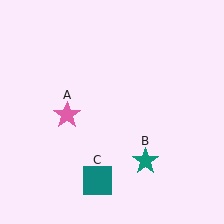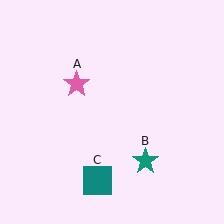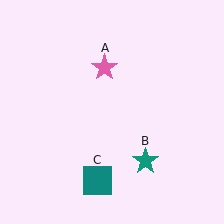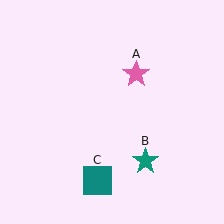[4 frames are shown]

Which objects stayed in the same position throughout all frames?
Teal star (object B) and teal square (object C) remained stationary.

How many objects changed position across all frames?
1 object changed position: pink star (object A).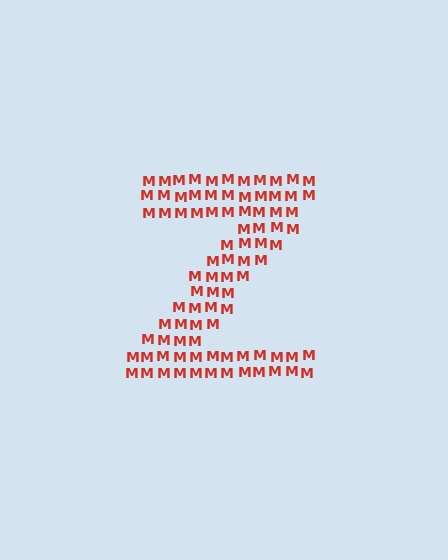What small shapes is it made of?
It is made of small letter M's.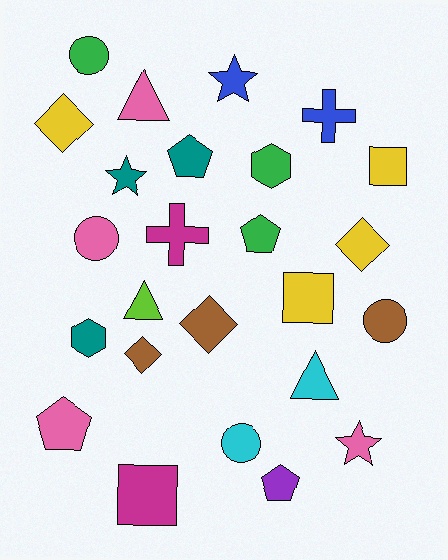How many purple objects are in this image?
There is 1 purple object.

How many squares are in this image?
There are 3 squares.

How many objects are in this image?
There are 25 objects.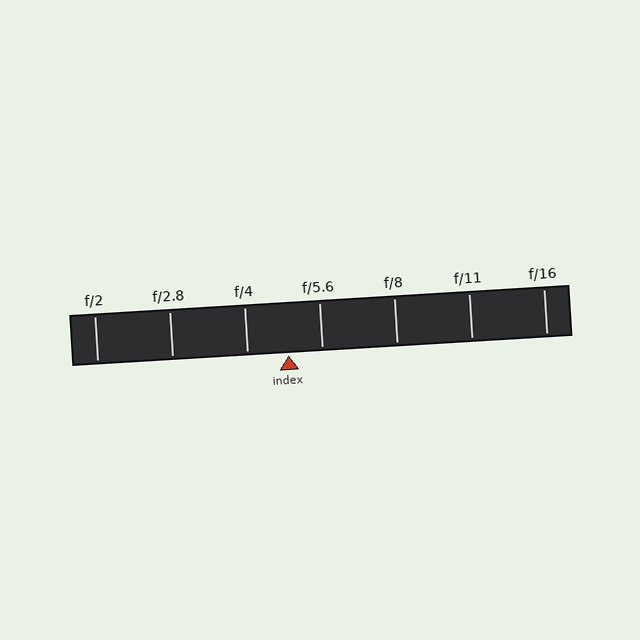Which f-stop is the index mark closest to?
The index mark is closest to f/5.6.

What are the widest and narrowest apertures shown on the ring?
The widest aperture shown is f/2 and the narrowest is f/16.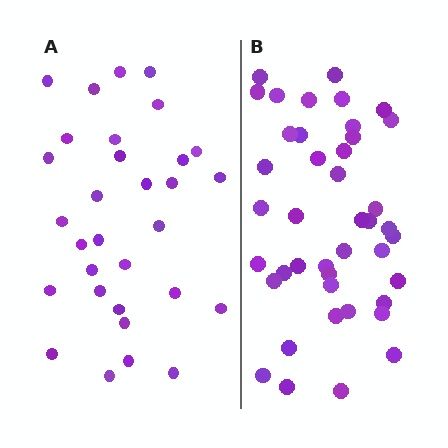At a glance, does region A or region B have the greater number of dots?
Region B (the right region) has more dots.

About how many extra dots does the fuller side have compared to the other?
Region B has roughly 12 or so more dots than region A.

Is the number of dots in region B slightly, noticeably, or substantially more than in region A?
Region B has noticeably more, but not dramatically so. The ratio is roughly 1.4 to 1.